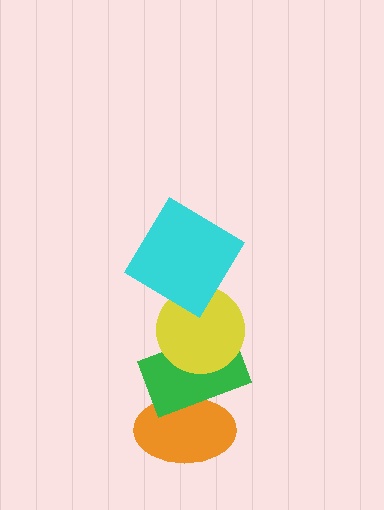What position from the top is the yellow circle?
The yellow circle is 2nd from the top.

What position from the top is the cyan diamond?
The cyan diamond is 1st from the top.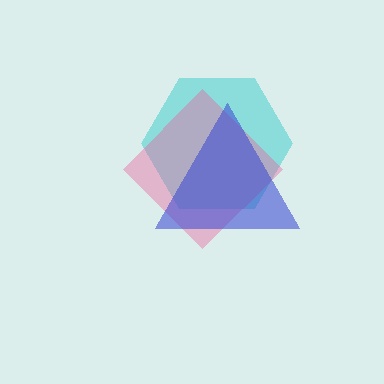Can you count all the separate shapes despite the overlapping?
Yes, there are 3 separate shapes.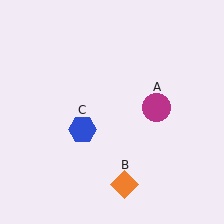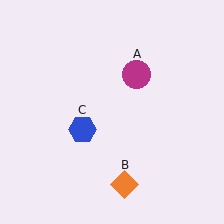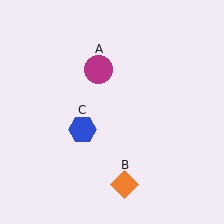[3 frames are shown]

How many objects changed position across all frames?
1 object changed position: magenta circle (object A).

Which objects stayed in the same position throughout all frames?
Orange diamond (object B) and blue hexagon (object C) remained stationary.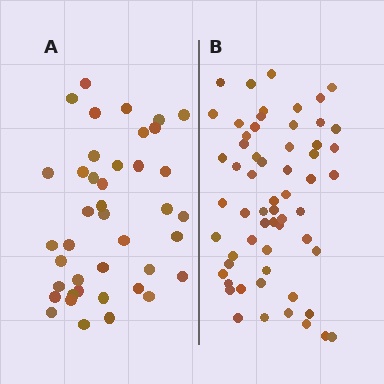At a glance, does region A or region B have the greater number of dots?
Region B (the right region) has more dots.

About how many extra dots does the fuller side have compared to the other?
Region B has approximately 20 more dots than region A.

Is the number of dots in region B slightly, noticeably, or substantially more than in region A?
Region B has substantially more. The ratio is roughly 1.5 to 1.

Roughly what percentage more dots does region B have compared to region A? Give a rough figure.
About 45% more.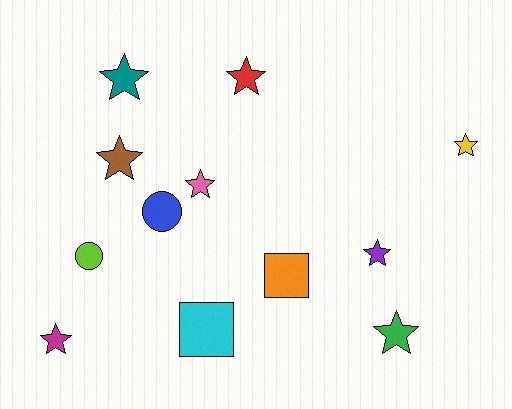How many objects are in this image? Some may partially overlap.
There are 12 objects.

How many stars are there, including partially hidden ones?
There are 8 stars.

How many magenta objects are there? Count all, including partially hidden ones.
There is 1 magenta object.